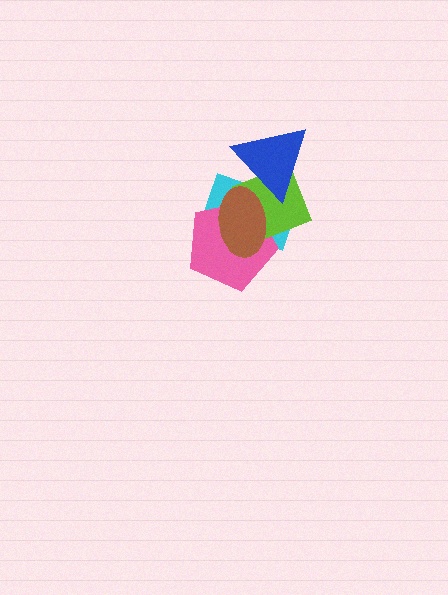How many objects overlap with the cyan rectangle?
4 objects overlap with the cyan rectangle.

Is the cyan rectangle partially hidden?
Yes, it is partially covered by another shape.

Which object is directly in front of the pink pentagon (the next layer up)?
The lime square is directly in front of the pink pentagon.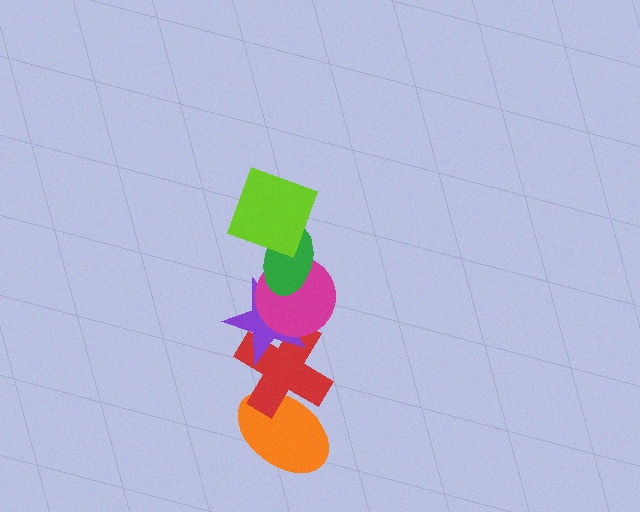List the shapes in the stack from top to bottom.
From top to bottom: the lime square, the green ellipse, the magenta circle, the purple star, the red cross, the orange ellipse.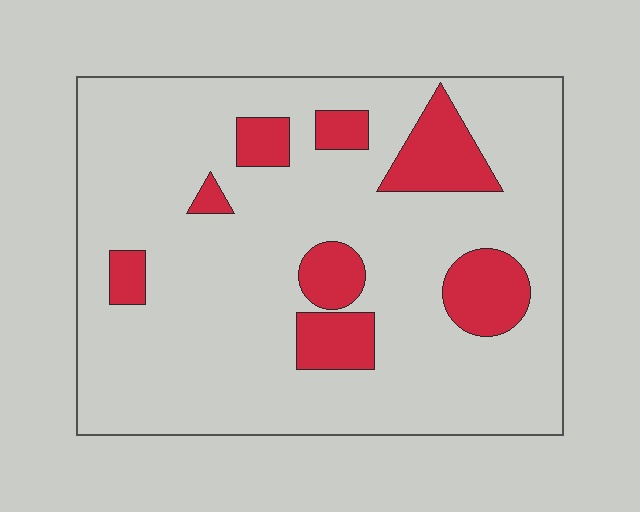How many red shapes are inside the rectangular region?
8.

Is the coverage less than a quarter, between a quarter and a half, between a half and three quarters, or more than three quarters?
Less than a quarter.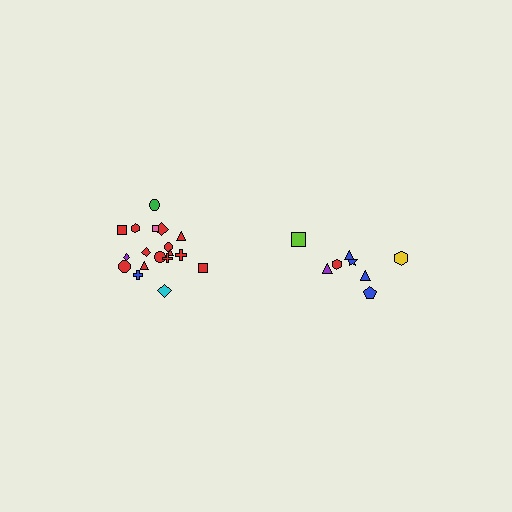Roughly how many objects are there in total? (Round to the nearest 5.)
Roughly 25 objects in total.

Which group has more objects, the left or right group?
The left group.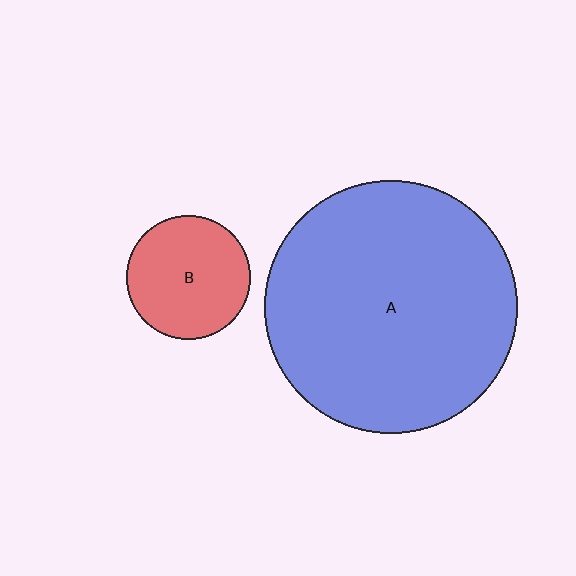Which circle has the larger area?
Circle A (blue).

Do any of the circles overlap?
No, none of the circles overlap.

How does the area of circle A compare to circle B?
Approximately 4.1 times.